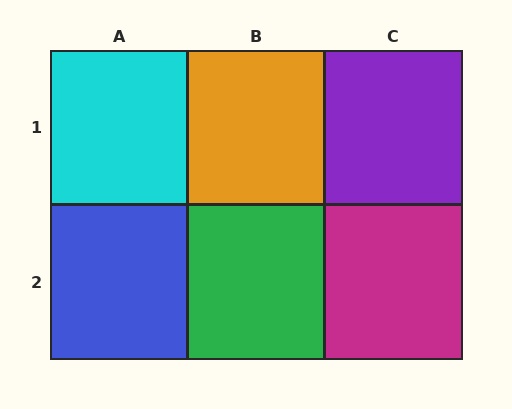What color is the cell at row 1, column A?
Cyan.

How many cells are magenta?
1 cell is magenta.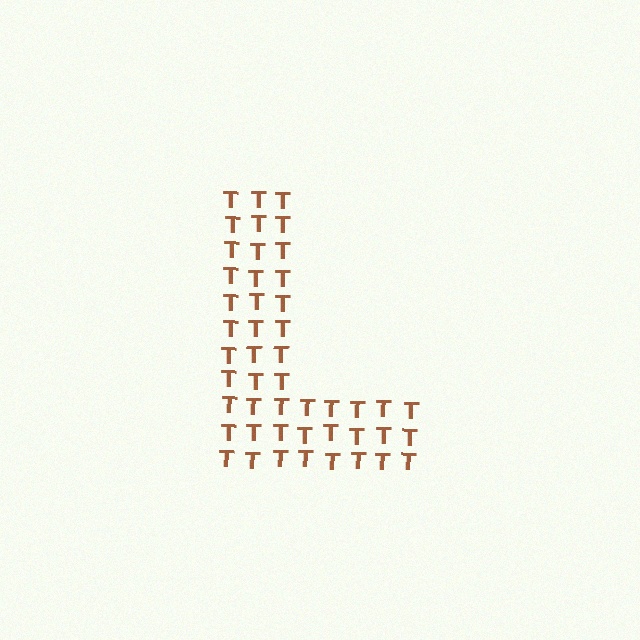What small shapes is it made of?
It is made of small letter T's.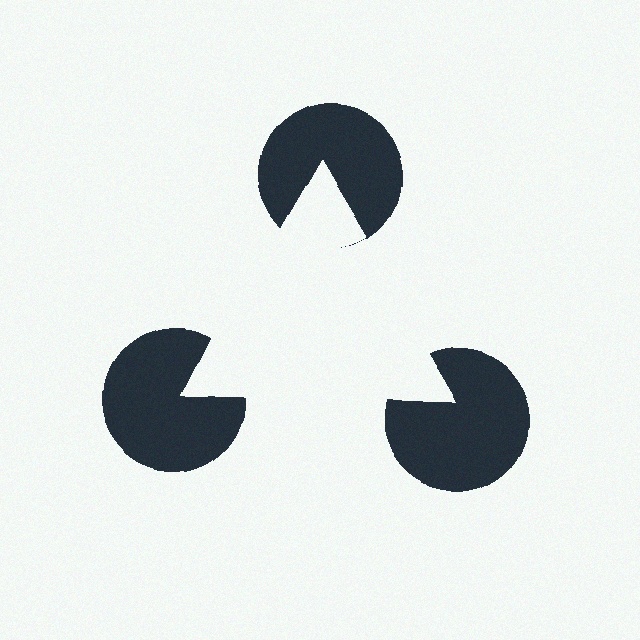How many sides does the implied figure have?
3 sides.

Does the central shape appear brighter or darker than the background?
It typically appears slightly brighter than the background, even though no actual brightness change is drawn.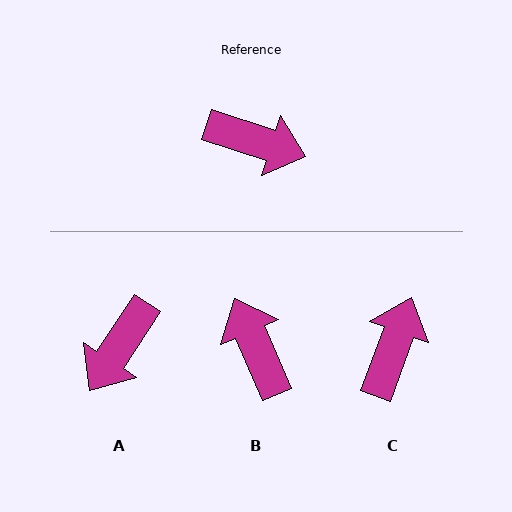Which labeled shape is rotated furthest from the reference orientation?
B, about 132 degrees away.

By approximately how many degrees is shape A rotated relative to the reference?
Approximately 106 degrees clockwise.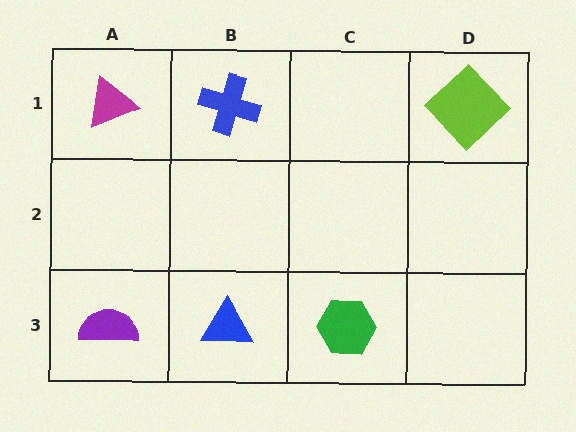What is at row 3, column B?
A blue triangle.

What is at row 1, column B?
A blue cross.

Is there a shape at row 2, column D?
No, that cell is empty.